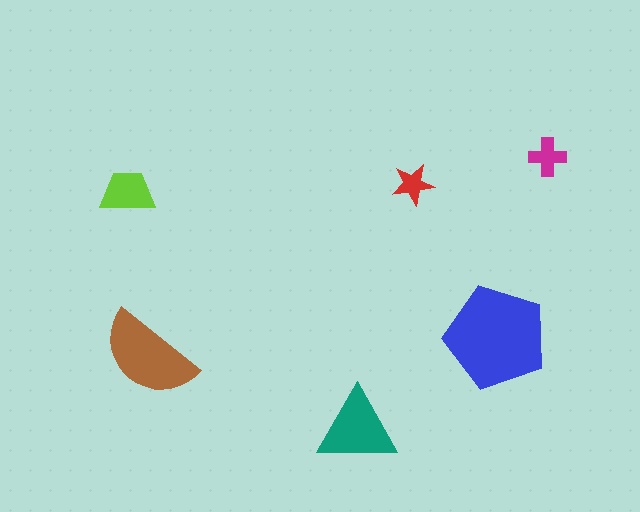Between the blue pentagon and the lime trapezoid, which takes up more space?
The blue pentagon.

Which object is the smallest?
The red star.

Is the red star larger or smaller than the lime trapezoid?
Smaller.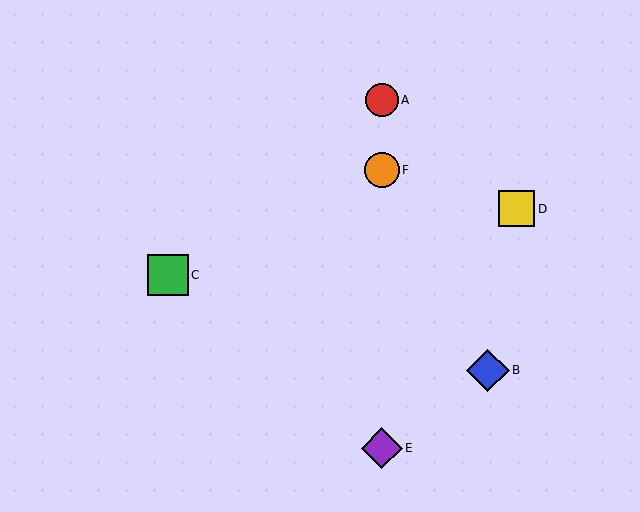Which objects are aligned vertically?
Objects A, E, F are aligned vertically.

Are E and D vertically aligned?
No, E is at x≈382 and D is at x≈516.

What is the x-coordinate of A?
Object A is at x≈382.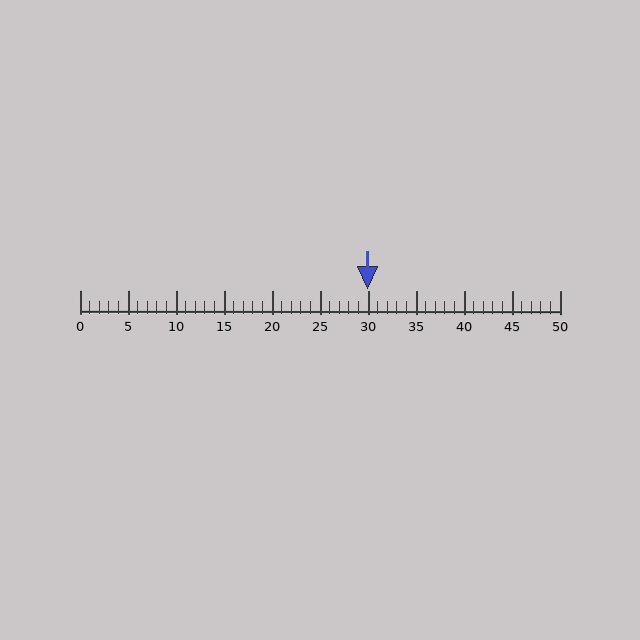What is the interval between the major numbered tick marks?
The major tick marks are spaced 5 units apart.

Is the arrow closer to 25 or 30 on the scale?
The arrow is closer to 30.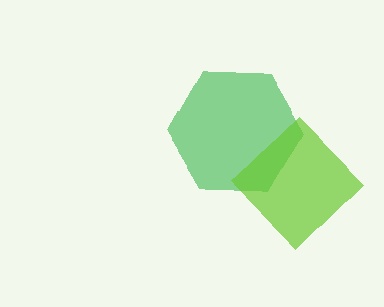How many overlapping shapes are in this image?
There are 2 overlapping shapes in the image.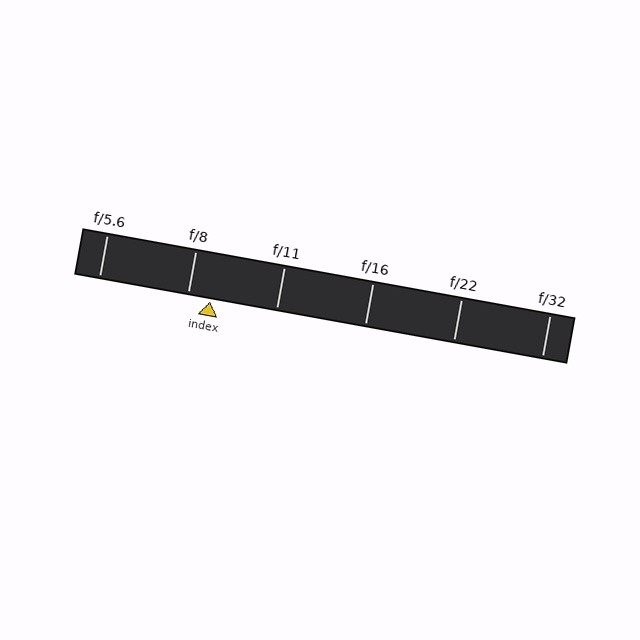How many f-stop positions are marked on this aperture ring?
There are 6 f-stop positions marked.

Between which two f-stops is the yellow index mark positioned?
The index mark is between f/8 and f/11.